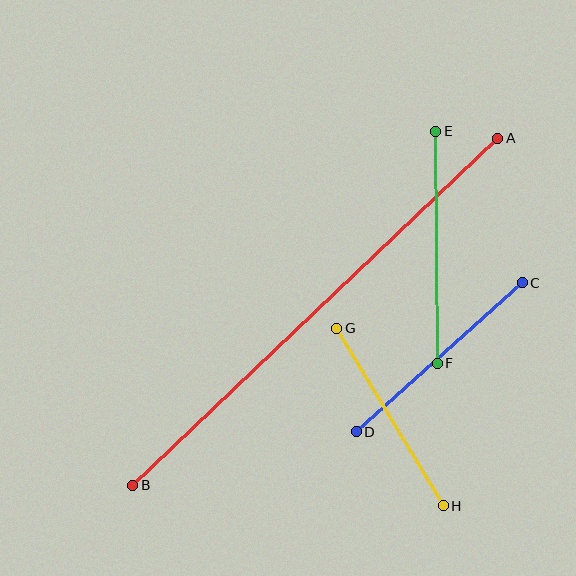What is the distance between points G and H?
The distance is approximately 207 pixels.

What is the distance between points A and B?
The distance is approximately 504 pixels.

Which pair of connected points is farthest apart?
Points A and B are farthest apart.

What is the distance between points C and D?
The distance is approximately 223 pixels.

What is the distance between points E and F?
The distance is approximately 232 pixels.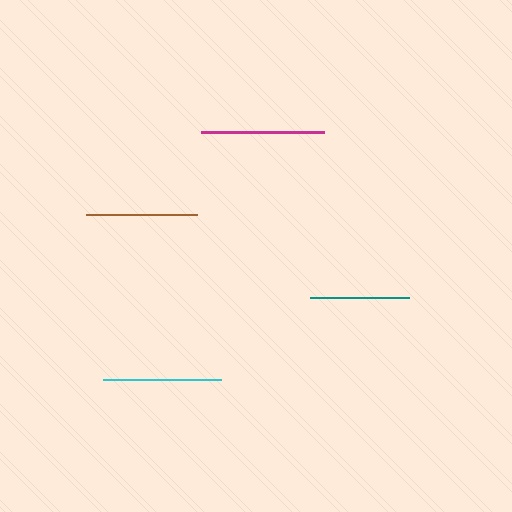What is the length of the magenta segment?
The magenta segment is approximately 123 pixels long.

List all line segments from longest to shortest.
From longest to shortest: magenta, cyan, brown, teal.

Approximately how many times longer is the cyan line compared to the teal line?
The cyan line is approximately 1.2 times the length of the teal line.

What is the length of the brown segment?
The brown segment is approximately 111 pixels long.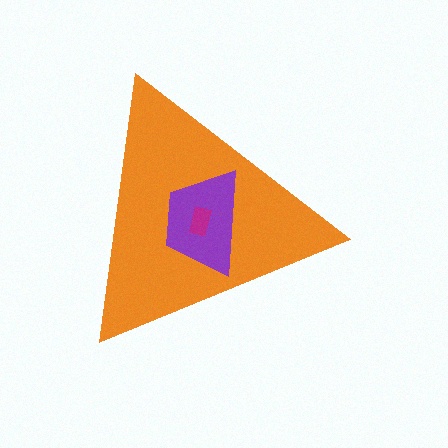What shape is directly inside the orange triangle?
The purple trapezoid.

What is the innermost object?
The magenta rectangle.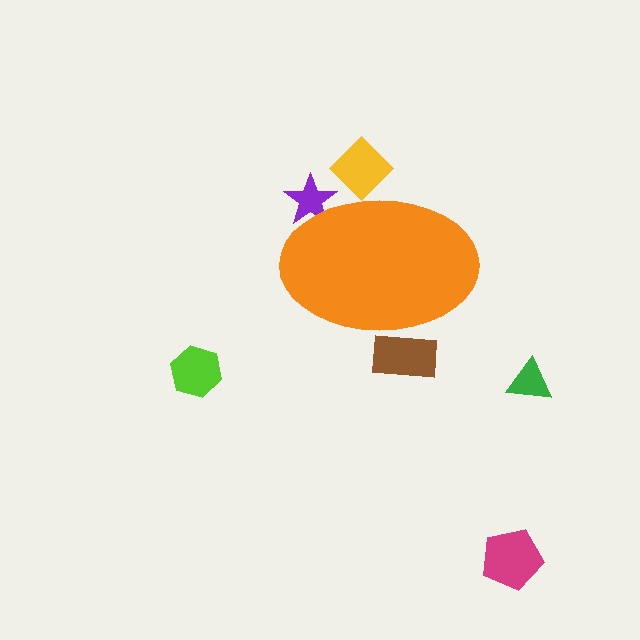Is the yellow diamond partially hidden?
Yes, the yellow diamond is partially hidden behind the orange ellipse.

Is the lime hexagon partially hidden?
No, the lime hexagon is fully visible.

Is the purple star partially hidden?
Yes, the purple star is partially hidden behind the orange ellipse.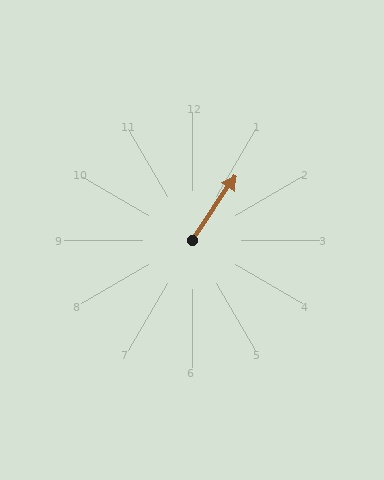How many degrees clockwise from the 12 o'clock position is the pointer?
Approximately 34 degrees.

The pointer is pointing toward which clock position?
Roughly 1 o'clock.